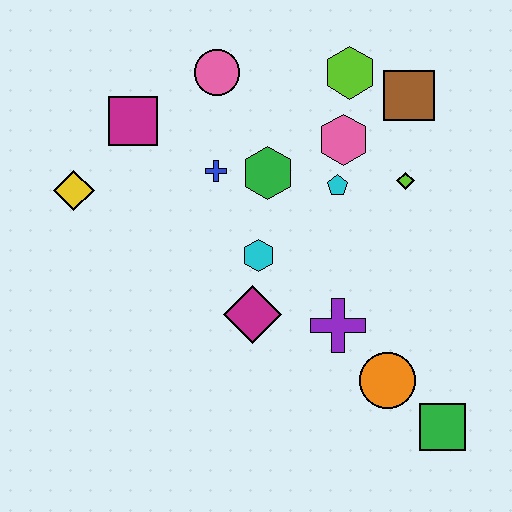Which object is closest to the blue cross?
The green hexagon is closest to the blue cross.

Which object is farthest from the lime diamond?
The yellow diamond is farthest from the lime diamond.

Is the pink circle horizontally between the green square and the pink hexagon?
No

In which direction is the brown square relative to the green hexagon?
The brown square is to the right of the green hexagon.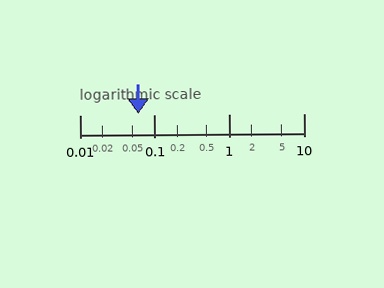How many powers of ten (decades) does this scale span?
The scale spans 3 decades, from 0.01 to 10.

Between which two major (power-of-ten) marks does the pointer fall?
The pointer is between 0.01 and 0.1.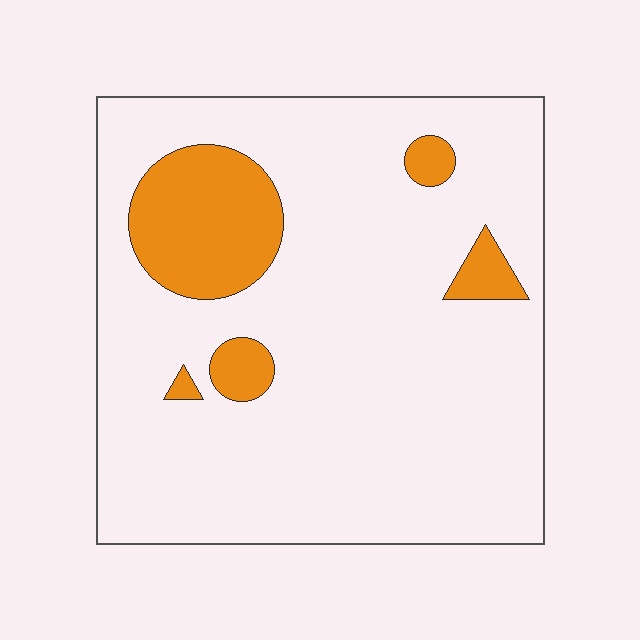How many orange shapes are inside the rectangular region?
5.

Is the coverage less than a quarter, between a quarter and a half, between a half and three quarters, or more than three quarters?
Less than a quarter.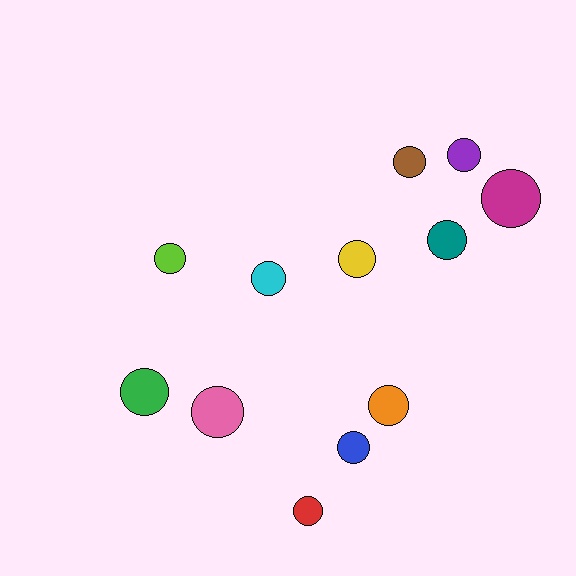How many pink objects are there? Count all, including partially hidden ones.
There is 1 pink object.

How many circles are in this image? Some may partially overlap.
There are 12 circles.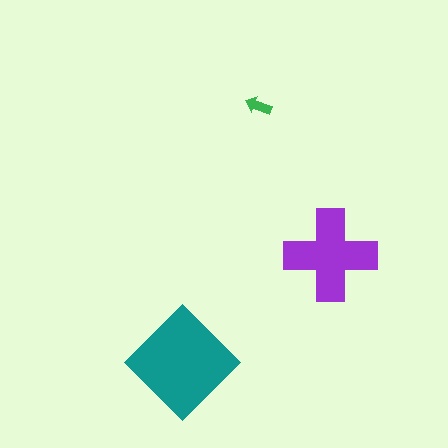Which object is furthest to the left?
The teal diamond is leftmost.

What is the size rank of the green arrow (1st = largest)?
3rd.